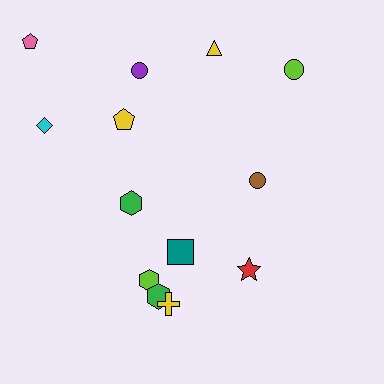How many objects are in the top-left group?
There are 5 objects.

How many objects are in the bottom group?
There are 5 objects.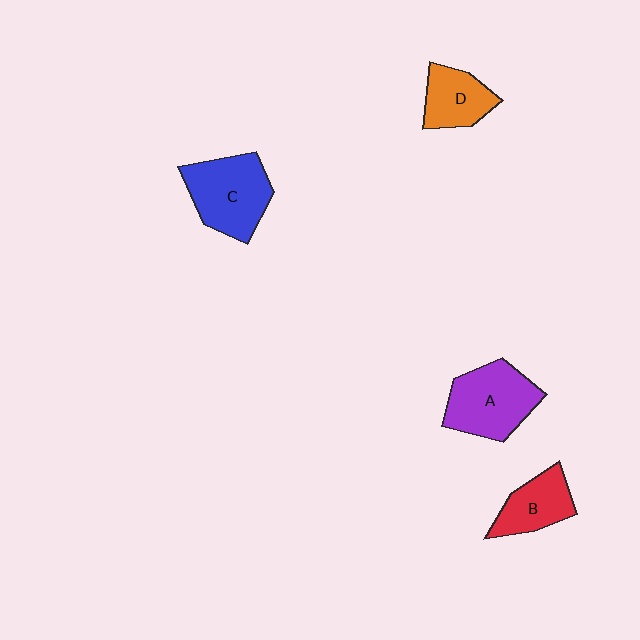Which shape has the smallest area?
Shape D (orange).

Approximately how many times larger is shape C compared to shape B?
Approximately 1.5 times.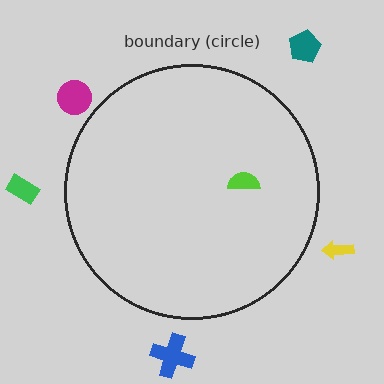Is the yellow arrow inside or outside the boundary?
Outside.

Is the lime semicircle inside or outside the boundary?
Inside.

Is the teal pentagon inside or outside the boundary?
Outside.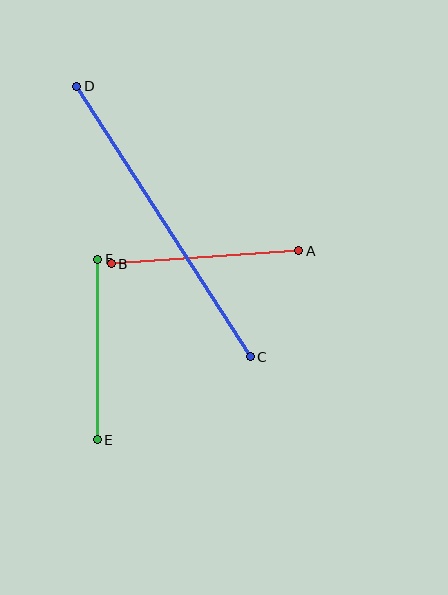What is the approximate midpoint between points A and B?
The midpoint is at approximately (205, 257) pixels.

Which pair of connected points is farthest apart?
Points C and D are farthest apart.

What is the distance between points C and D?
The distance is approximately 321 pixels.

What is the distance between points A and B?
The distance is approximately 188 pixels.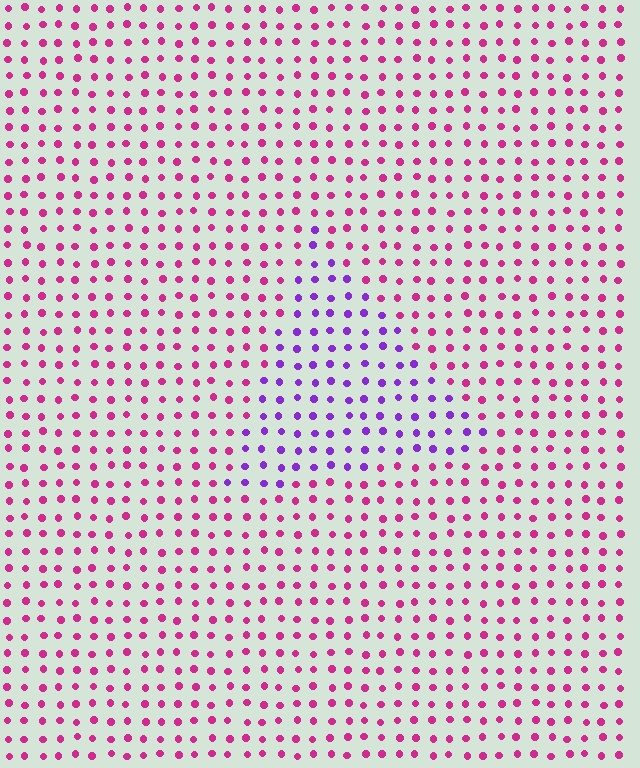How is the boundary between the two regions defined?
The boundary is defined purely by a slight shift in hue (about 49 degrees). Spacing, size, and orientation are identical on both sides.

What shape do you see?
I see a triangle.